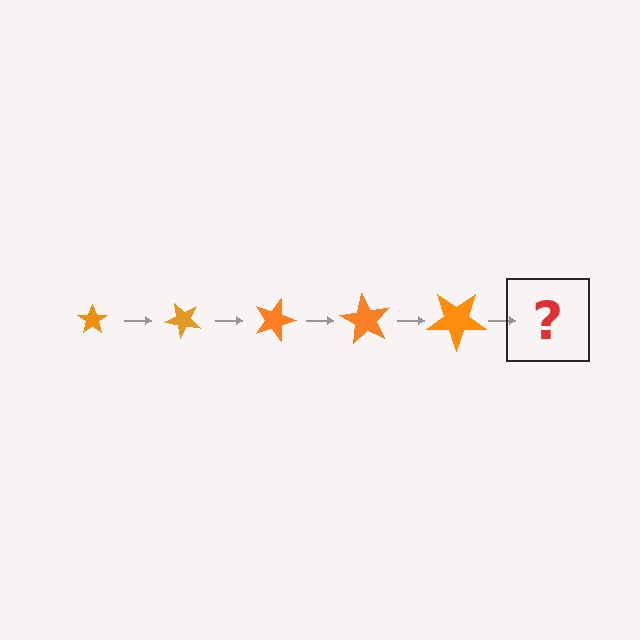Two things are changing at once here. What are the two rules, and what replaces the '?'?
The two rules are that the star grows larger each step and it rotates 45 degrees each step. The '?' should be a star, larger than the previous one and rotated 225 degrees from the start.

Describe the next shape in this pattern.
It should be a star, larger than the previous one and rotated 225 degrees from the start.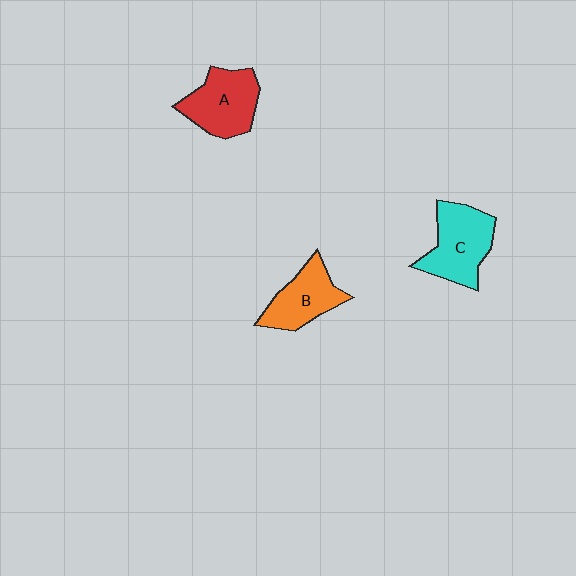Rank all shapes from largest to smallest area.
From largest to smallest: C (cyan), A (red), B (orange).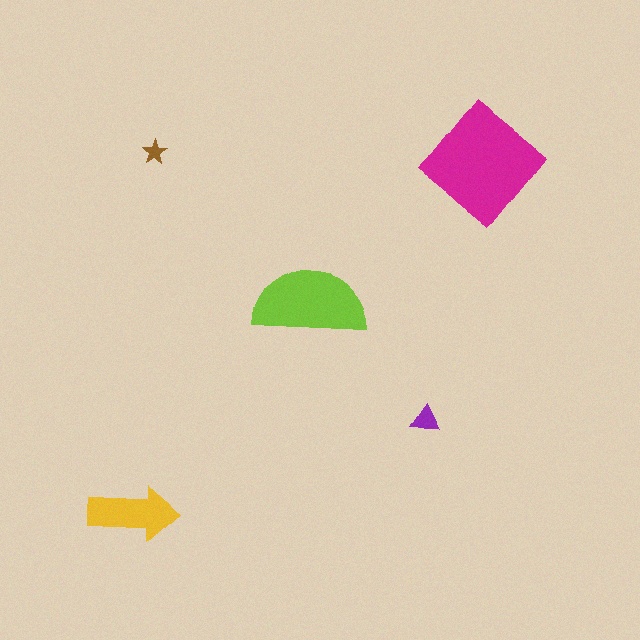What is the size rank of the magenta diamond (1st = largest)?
1st.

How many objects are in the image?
There are 5 objects in the image.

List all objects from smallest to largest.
The brown star, the purple triangle, the yellow arrow, the lime semicircle, the magenta diamond.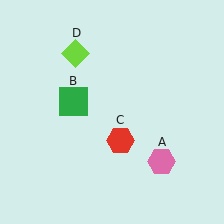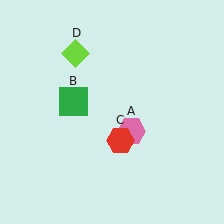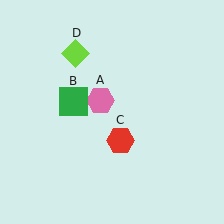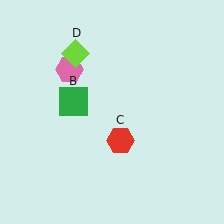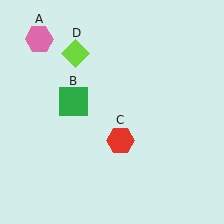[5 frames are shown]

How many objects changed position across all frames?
1 object changed position: pink hexagon (object A).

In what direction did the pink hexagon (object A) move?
The pink hexagon (object A) moved up and to the left.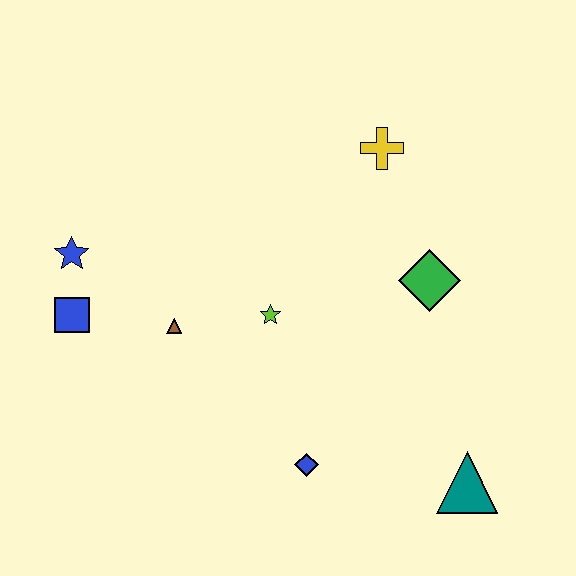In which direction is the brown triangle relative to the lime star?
The brown triangle is to the left of the lime star.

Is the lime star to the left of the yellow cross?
Yes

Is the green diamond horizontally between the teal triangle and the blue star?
Yes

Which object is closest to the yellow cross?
The green diamond is closest to the yellow cross.